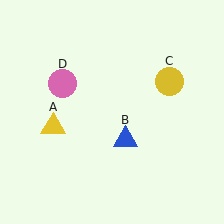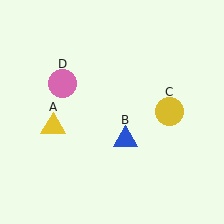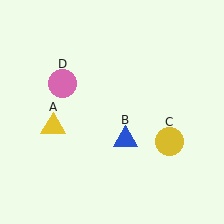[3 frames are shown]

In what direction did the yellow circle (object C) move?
The yellow circle (object C) moved down.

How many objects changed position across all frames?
1 object changed position: yellow circle (object C).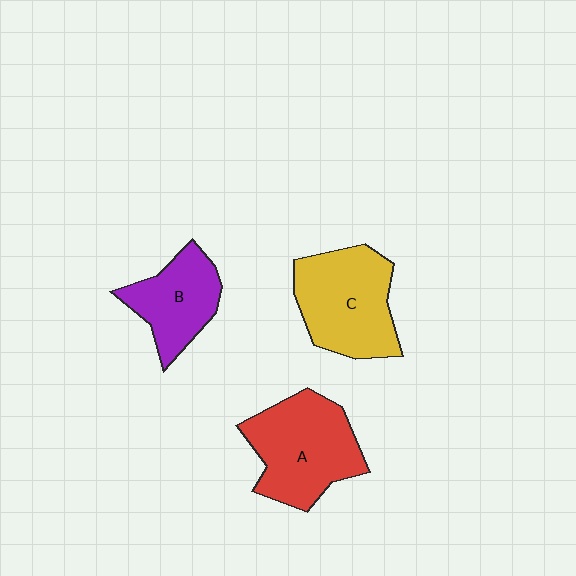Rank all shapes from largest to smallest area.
From largest to smallest: A (red), C (yellow), B (purple).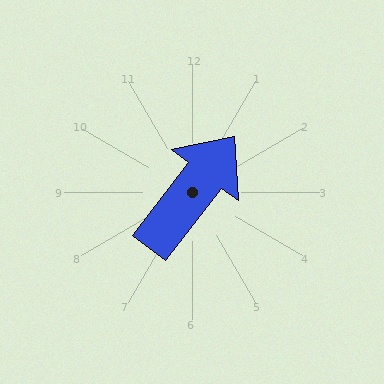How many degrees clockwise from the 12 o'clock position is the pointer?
Approximately 37 degrees.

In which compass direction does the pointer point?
Northeast.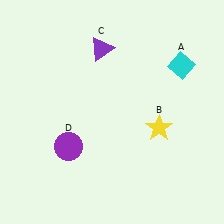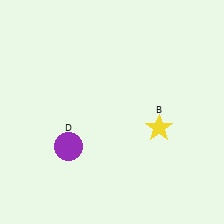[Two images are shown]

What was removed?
The cyan diamond (A), the purple triangle (C) were removed in Image 2.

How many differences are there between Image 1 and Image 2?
There are 2 differences between the two images.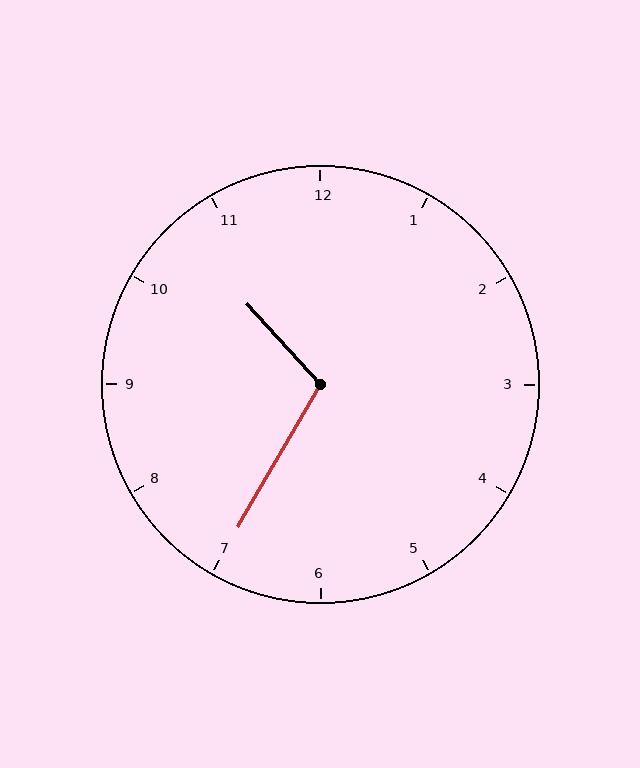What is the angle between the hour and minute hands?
Approximately 108 degrees.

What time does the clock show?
10:35.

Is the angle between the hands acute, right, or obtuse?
It is obtuse.